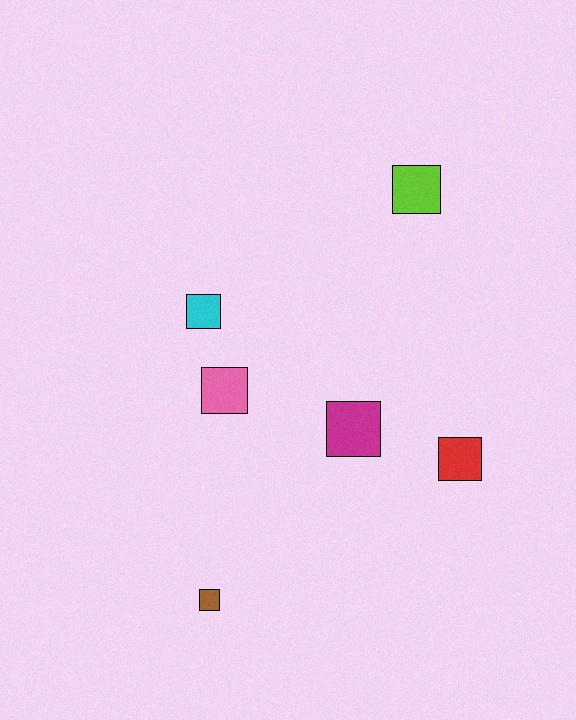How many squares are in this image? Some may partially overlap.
There are 6 squares.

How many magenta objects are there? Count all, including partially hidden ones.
There is 1 magenta object.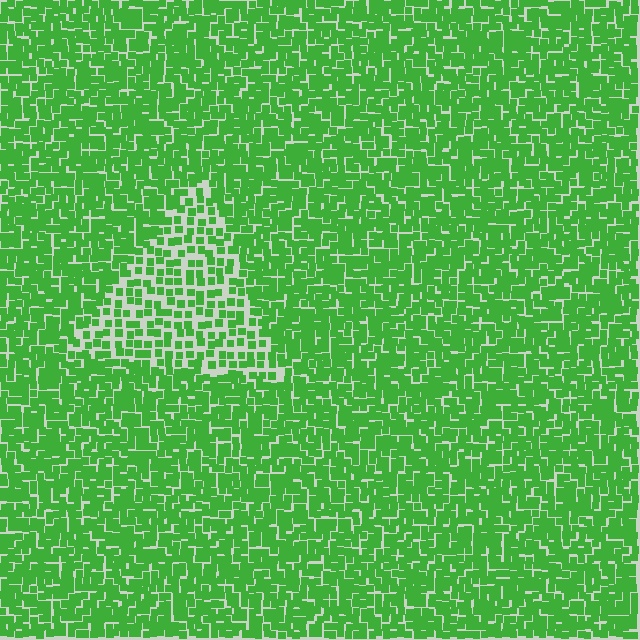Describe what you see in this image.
The image contains small green elements arranged at two different densities. A triangle-shaped region is visible where the elements are less densely packed than the surrounding area.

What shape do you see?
I see a triangle.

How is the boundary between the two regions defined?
The boundary is defined by a change in element density (approximately 1.9x ratio). All elements are the same color, size, and shape.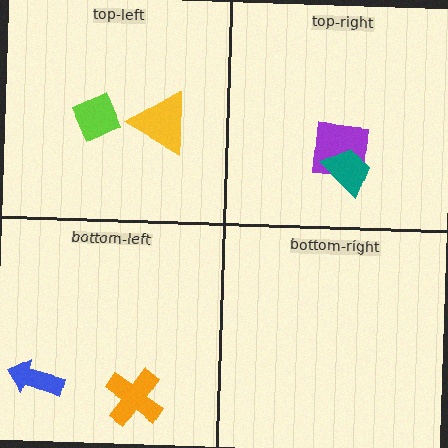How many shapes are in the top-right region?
2.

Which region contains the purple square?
The top-right region.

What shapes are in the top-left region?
The lime diamond, the yellow triangle.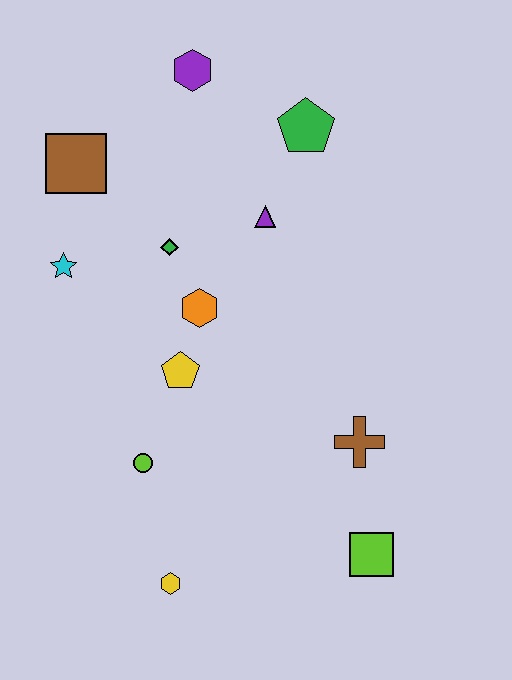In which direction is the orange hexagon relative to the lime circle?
The orange hexagon is above the lime circle.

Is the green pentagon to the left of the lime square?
Yes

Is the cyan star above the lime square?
Yes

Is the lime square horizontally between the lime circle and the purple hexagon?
No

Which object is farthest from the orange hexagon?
The lime square is farthest from the orange hexagon.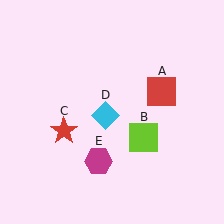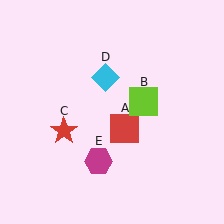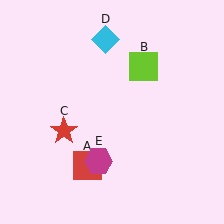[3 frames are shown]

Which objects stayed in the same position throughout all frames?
Red star (object C) and magenta hexagon (object E) remained stationary.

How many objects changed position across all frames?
3 objects changed position: red square (object A), lime square (object B), cyan diamond (object D).